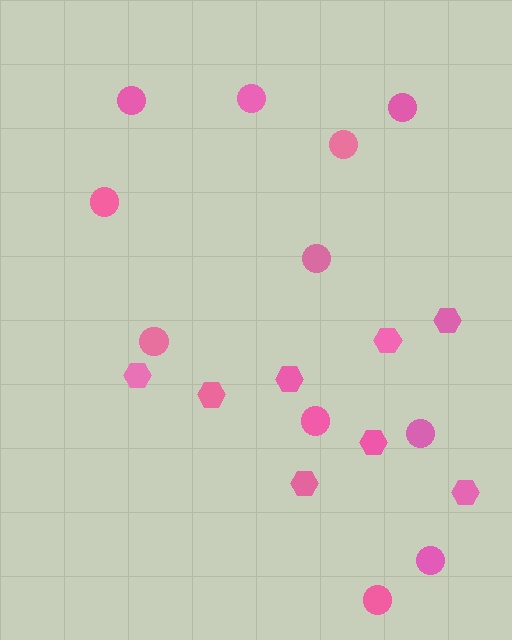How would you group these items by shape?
There are 2 groups: one group of hexagons (8) and one group of circles (11).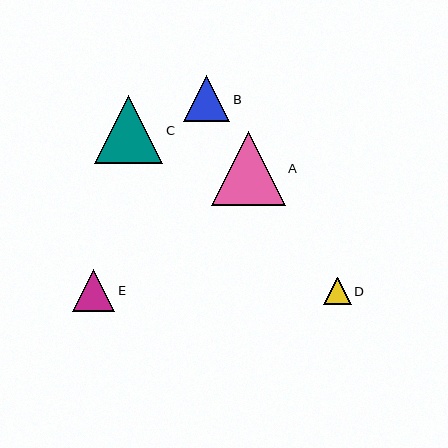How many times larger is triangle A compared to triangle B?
Triangle A is approximately 1.6 times the size of triangle B.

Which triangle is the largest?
Triangle A is the largest with a size of approximately 74 pixels.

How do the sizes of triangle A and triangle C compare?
Triangle A and triangle C are approximately the same size.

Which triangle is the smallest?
Triangle D is the smallest with a size of approximately 27 pixels.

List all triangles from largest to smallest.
From largest to smallest: A, C, B, E, D.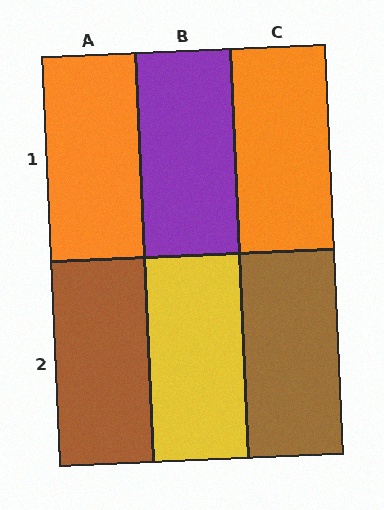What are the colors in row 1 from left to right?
Orange, purple, orange.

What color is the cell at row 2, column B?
Yellow.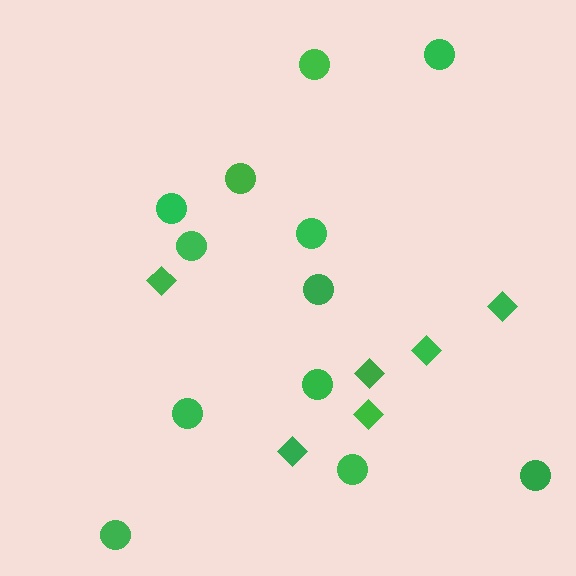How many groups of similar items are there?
There are 2 groups: one group of diamonds (6) and one group of circles (12).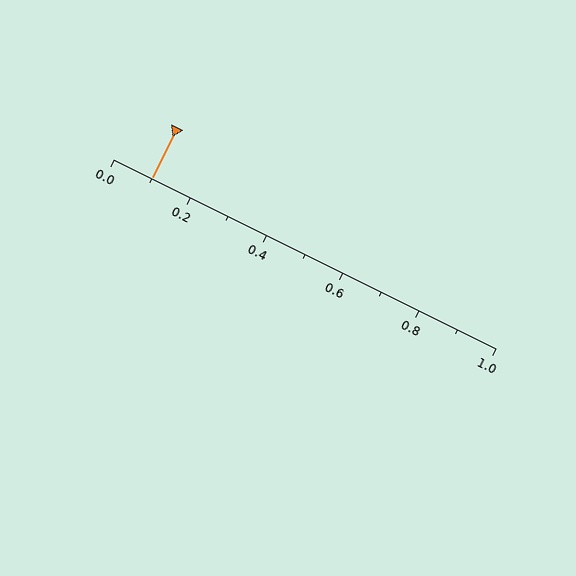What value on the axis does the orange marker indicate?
The marker indicates approximately 0.1.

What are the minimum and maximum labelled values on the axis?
The axis runs from 0.0 to 1.0.